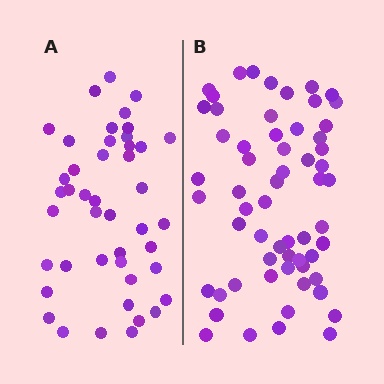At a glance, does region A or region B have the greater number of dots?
Region B (the right region) has more dots.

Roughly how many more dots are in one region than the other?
Region B has approximately 15 more dots than region A.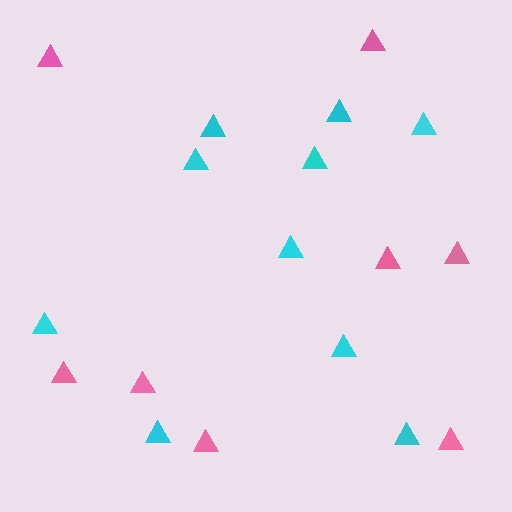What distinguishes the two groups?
There are 2 groups: one group of pink triangles (8) and one group of cyan triangles (10).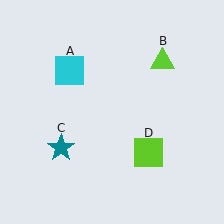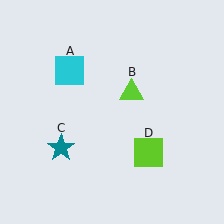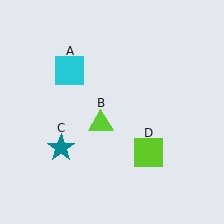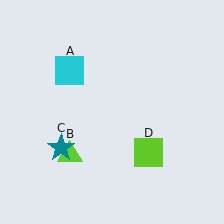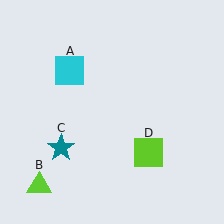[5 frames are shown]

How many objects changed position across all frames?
1 object changed position: lime triangle (object B).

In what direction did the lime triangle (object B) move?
The lime triangle (object B) moved down and to the left.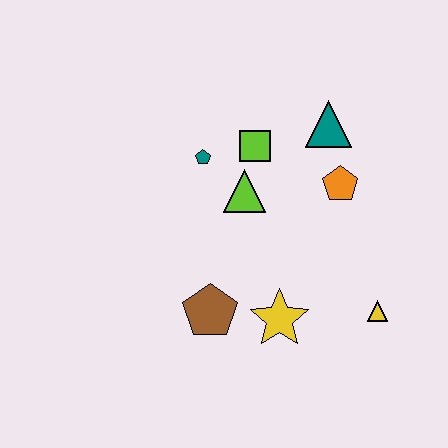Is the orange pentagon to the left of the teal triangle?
No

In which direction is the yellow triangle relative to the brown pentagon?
The yellow triangle is to the right of the brown pentagon.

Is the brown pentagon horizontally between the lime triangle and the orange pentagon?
No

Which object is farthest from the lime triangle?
The yellow triangle is farthest from the lime triangle.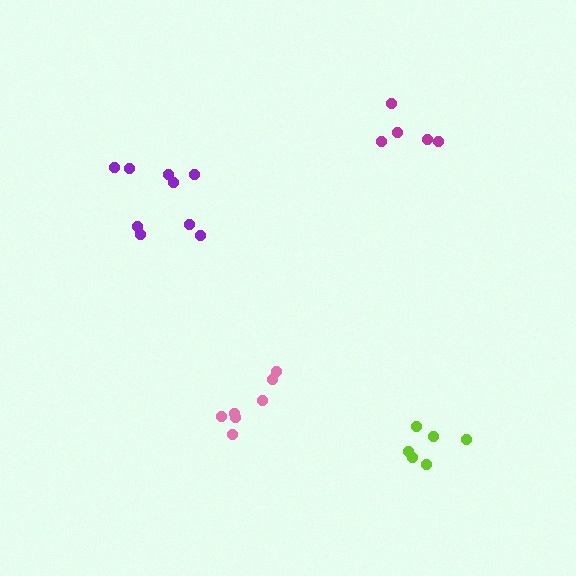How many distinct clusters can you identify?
There are 4 distinct clusters.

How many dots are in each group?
Group 1: 6 dots, Group 2: 7 dots, Group 3: 5 dots, Group 4: 9 dots (27 total).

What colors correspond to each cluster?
The clusters are colored: lime, pink, magenta, purple.